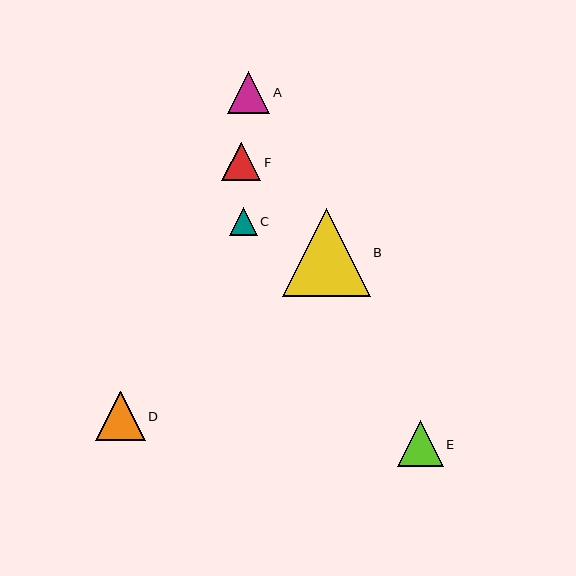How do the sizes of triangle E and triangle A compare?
Triangle E and triangle A are approximately the same size.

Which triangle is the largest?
Triangle B is the largest with a size of approximately 88 pixels.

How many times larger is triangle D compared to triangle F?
Triangle D is approximately 1.3 times the size of triangle F.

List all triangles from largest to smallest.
From largest to smallest: B, D, E, A, F, C.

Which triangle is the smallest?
Triangle C is the smallest with a size of approximately 28 pixels.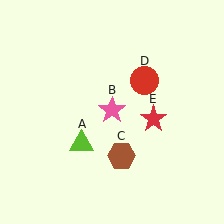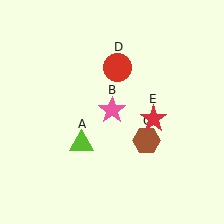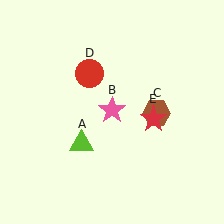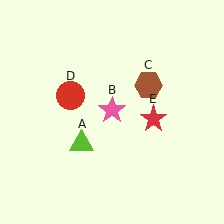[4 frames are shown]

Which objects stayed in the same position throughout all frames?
Lime triangle (object A) and pink star (object B) and red star (object E) remained stationary.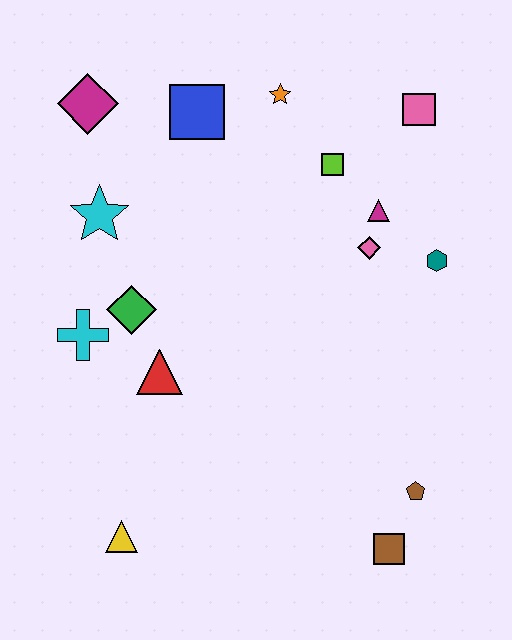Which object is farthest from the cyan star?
The brown square is farthest from the cyan star.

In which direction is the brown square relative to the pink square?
The brown square is below the pink square.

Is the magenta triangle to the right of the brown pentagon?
No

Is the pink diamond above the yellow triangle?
Yes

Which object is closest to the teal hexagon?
The pink diamond is closest to the teal hexagon.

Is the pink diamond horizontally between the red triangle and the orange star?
No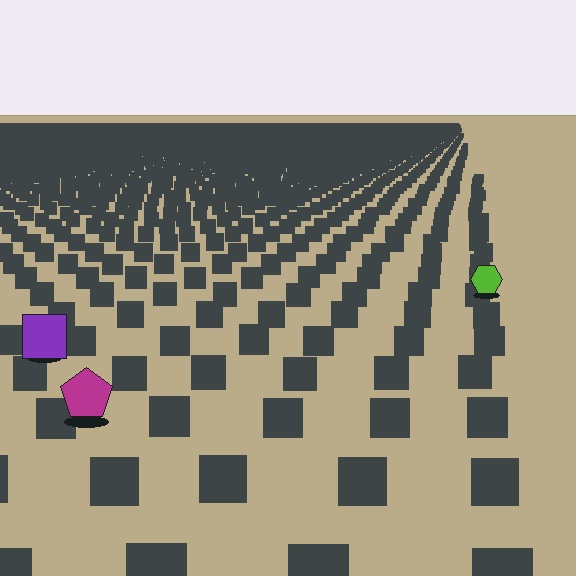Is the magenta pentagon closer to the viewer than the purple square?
Yes. The magenta pentagon is closer — you can tell from the texture gradient: the ground texture is coarser near it.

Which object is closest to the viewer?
The magenta pentagon is closest. The texture marks near it are larger and more spread out.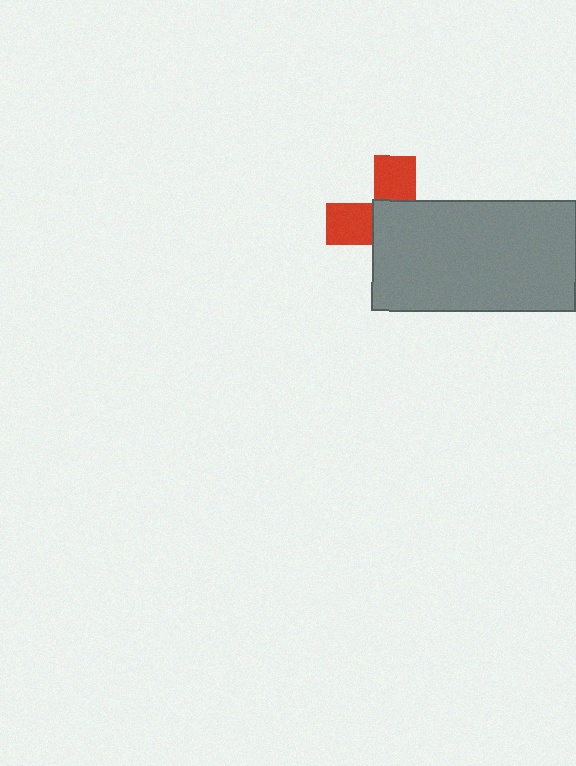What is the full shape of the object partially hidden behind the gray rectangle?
The partially hidden object is a red cross.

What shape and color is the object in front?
The object in front is a gray rectangle.